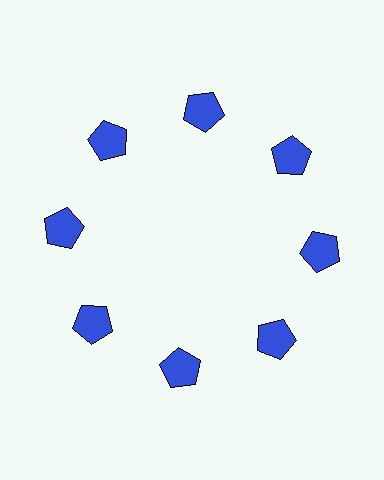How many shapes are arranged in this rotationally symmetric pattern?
There are 8 shapes, arranged in 8 groups of 1.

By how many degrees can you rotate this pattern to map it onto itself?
The pattern maps onto itself every 45 degrees of rotation.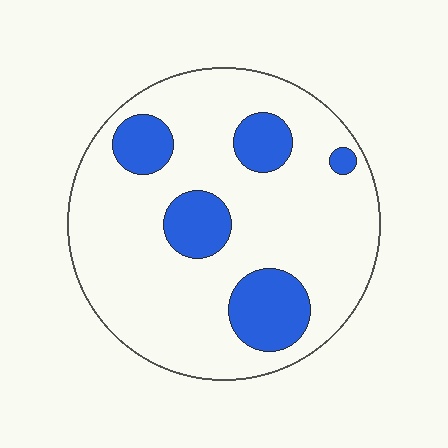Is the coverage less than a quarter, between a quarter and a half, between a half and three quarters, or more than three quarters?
Less than a quarter.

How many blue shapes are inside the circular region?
5.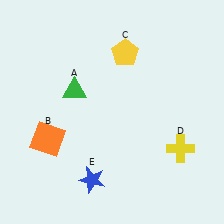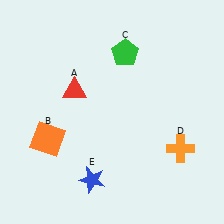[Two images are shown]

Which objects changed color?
A changed from green to red. C changed from yellow to green. D changed from yellow to orange.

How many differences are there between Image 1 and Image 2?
There are 3 differences between the two images.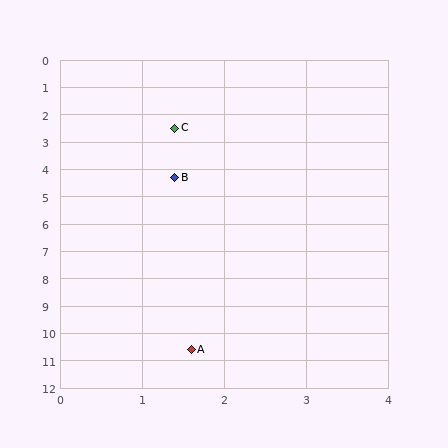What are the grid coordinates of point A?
Point A is at approximately (1.6, 10.6).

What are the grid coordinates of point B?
Point B is at approximately (1.4, 4.3).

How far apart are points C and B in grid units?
Points C and B are about 1.8 grid units apart.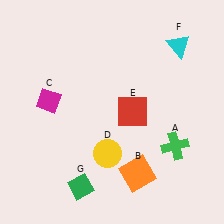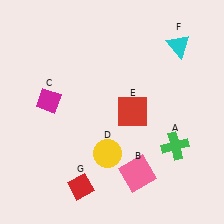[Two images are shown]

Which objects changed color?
B changed from orange to pink. G changed from green to red.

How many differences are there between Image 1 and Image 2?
There are 2 differences between the two images.